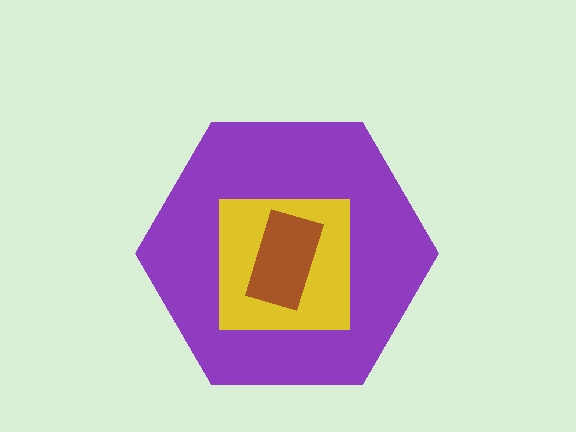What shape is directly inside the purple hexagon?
The yellow square.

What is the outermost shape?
The purple hexagon.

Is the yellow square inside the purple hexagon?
Yes.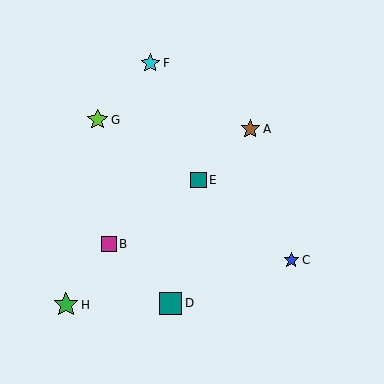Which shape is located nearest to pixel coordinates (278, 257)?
The blue star (labeled C) at (291, 260) is nearest to that location.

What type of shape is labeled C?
Shape C is a blue star.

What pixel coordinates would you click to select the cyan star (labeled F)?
Click at (150, 63) to select the cyan star F.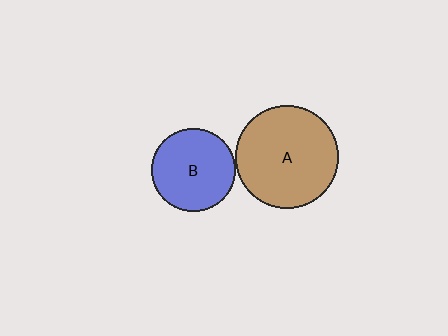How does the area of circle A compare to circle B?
Approximately 1.5 times.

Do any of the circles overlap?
No, none of the circles overlap.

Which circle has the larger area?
Circle A (brown).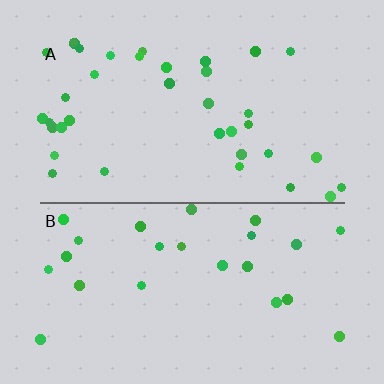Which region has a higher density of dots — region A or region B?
A (the top).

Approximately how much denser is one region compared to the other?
Approximately 1.5× — region A over region B.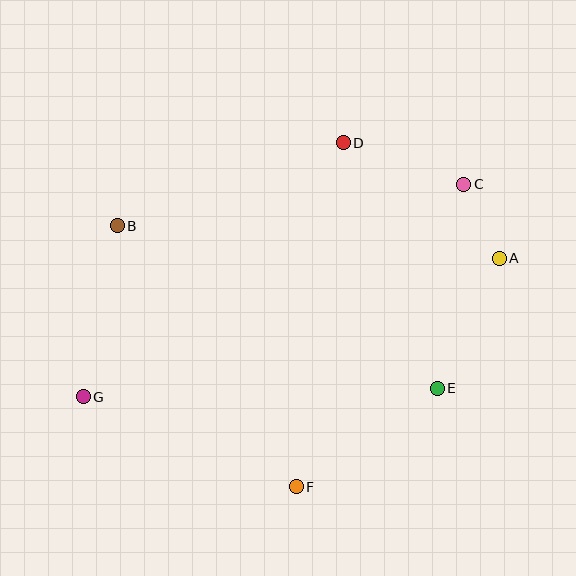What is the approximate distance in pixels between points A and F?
The distance between A and F is approximately 306 pixels.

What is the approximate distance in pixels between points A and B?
The distance between A and B is approximately 383 pixels.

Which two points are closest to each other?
Points A and C are closest to each other.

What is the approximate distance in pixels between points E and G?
The distance between E and G is approximately 354 pixels.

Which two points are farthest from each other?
Points A and G are farthest from each other.